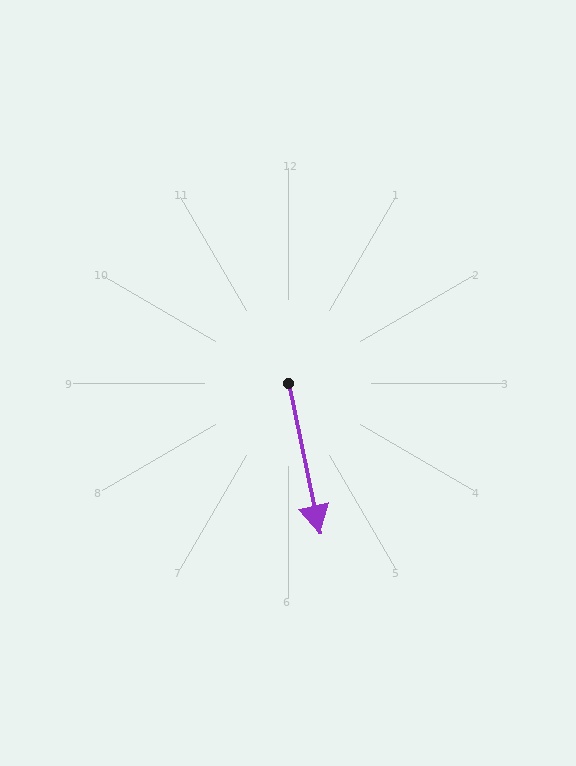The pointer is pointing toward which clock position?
Roughly 6 o'clock.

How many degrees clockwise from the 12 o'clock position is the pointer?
Approximately 168 degrees.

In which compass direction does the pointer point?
South.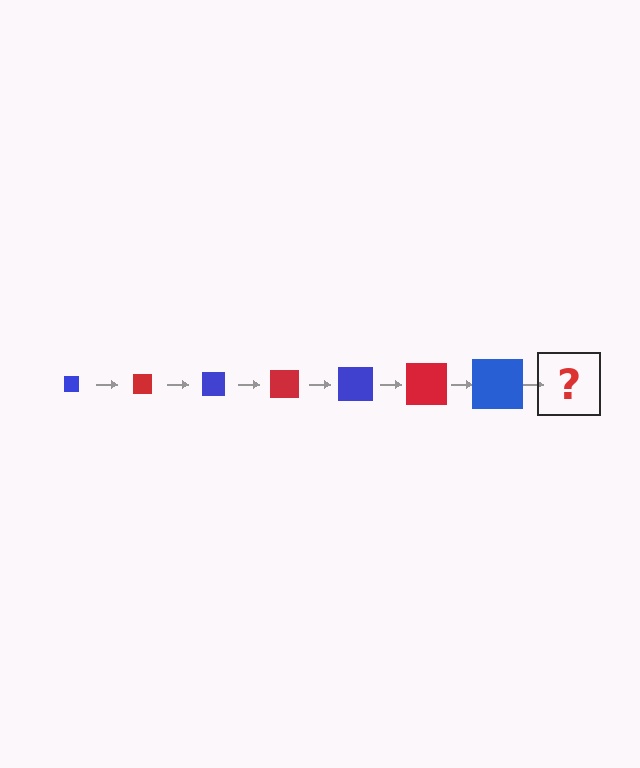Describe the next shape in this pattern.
It should be a red square, larger than the previous one.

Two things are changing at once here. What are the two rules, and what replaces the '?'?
The two rules are that the square grows larger each step and the color cycles through blue and red. The '?' should be a red square, larger than the previous one.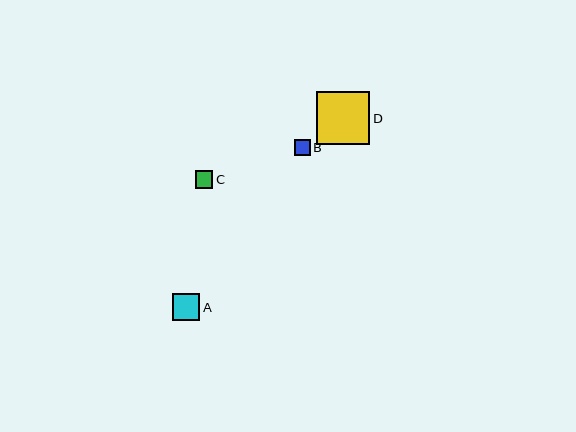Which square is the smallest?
Square B is the smallest with a size of approximately 16 pixels.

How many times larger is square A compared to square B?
Square A is approximately 1.7 times the size of square B.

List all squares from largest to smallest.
From largest to smallest: D, A, C, B.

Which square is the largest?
Square D is the largest with a size of approximately 53 pixels.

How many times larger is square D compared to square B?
Square D is approximately 3.4 times the size of square B.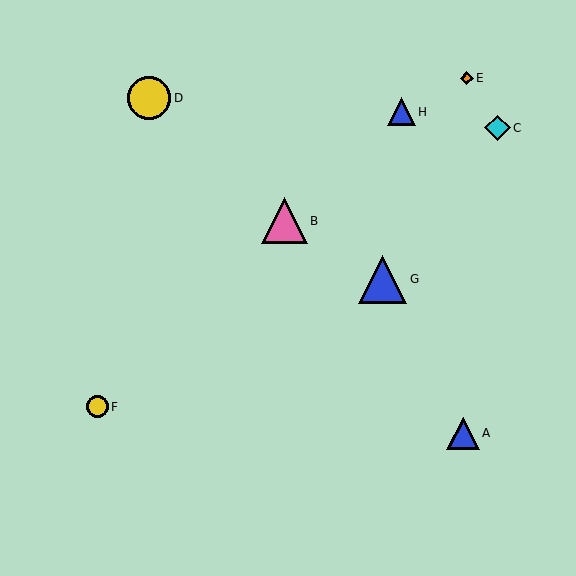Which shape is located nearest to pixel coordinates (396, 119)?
The blue triangle (labeled H) at (402, 112) is nearest to that location.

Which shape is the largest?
The blue triangle (labeled G) is the largest.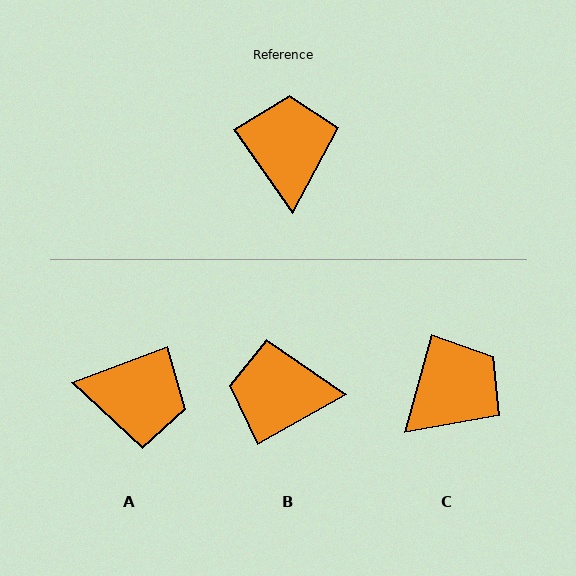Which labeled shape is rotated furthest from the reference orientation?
A, about 105 degrees away.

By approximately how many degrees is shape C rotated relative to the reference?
Approximately 51 degrees clockwise.